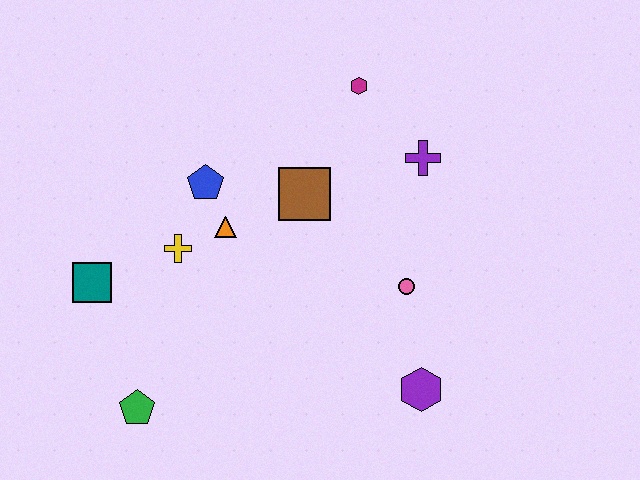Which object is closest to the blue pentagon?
The orange triangle is closest to the blue pentagon.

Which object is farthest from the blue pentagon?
The purple hexagon is farthest from the blue pentagon.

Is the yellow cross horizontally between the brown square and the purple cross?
No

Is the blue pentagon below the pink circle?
No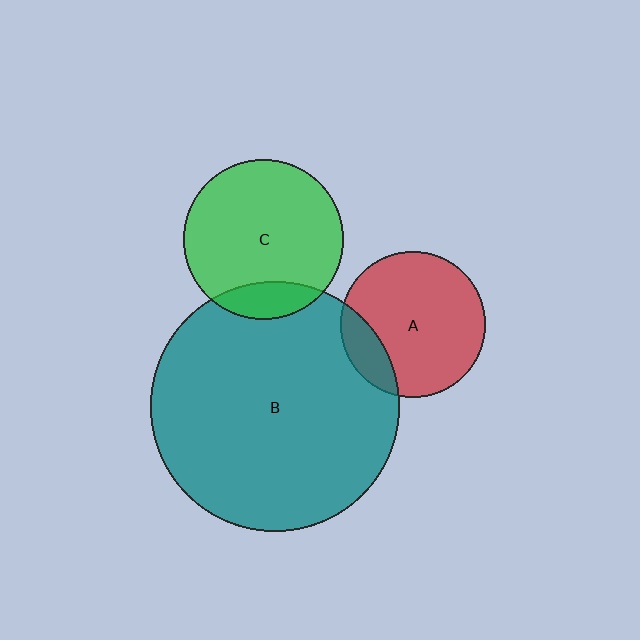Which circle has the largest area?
Circle B (teal).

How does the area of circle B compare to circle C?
Approximately 2.4 times.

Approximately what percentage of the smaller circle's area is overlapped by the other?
Approximately 15%.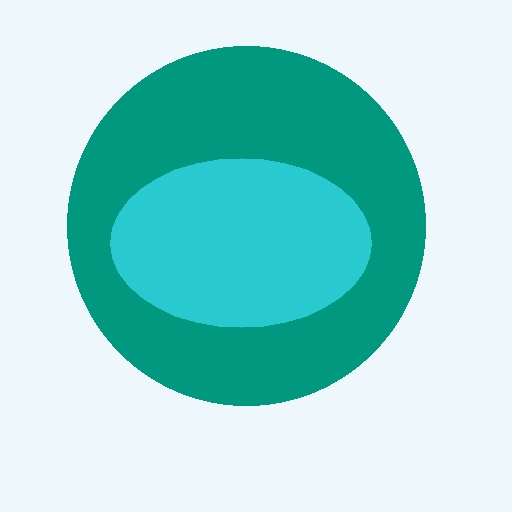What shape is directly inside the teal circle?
The cyan ellipse.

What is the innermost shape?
The cyan ellipse.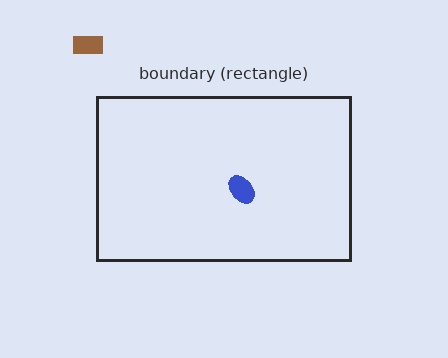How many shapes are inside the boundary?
1 inside, 1 outside.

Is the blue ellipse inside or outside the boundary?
Inside.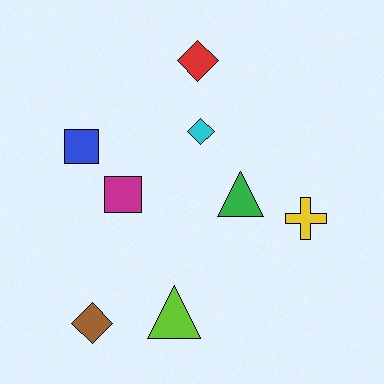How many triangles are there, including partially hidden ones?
There are 2 triangles.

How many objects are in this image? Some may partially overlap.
There are 8 objects.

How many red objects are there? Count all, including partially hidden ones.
There is 1 red object.